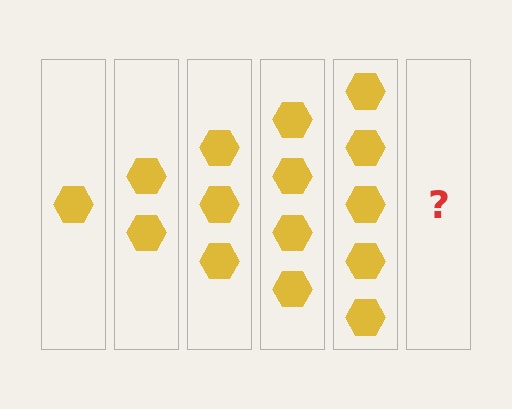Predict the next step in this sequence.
The next step is 6 hexagons.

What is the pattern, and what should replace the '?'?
The pattern is that each step adds one more hexagon. The '?' should be 6 hexagons.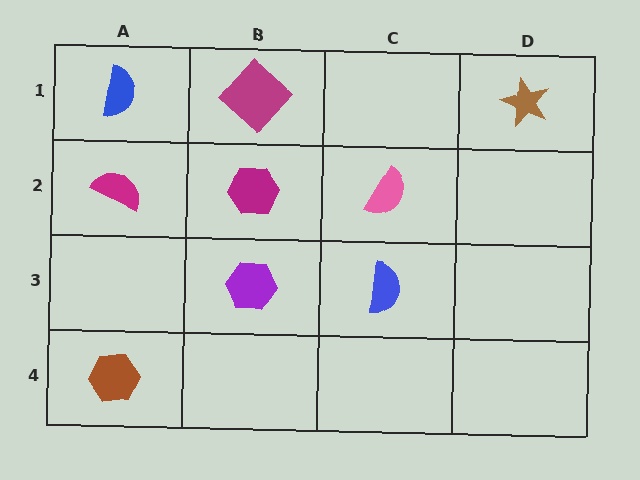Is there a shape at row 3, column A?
No, that cell is empty.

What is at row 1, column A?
A blue semicircle.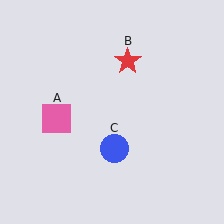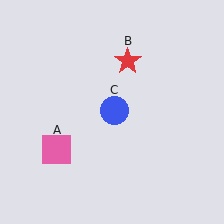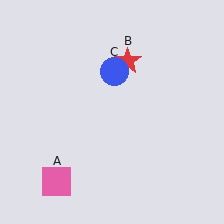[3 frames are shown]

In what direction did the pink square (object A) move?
The pink square (object A) moved down.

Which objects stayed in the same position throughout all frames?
Red star (object B) remained stationary.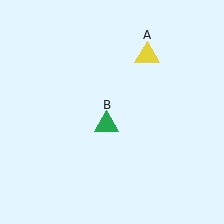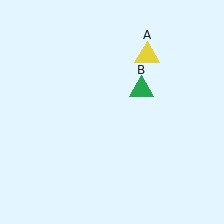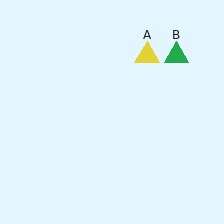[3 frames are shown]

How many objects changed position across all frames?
1 object changed position: green triangle (object B).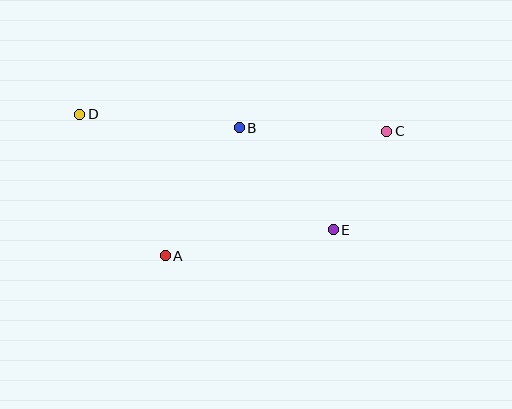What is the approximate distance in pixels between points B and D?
The distance between B and D is approximately 160 pixels.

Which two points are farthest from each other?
Points C and D are farthest from each other.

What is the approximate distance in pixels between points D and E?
The distance between D and E is approximately 278 pixels.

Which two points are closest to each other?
Points C and E are closest to each other.